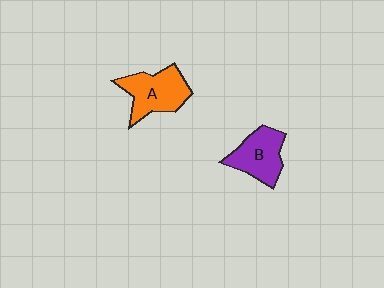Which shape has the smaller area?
Shape B (purple).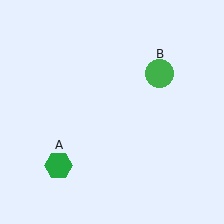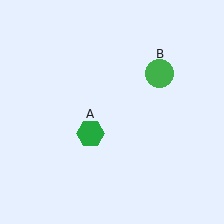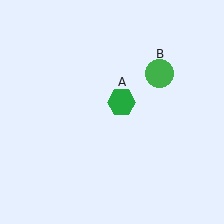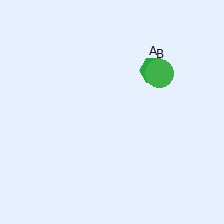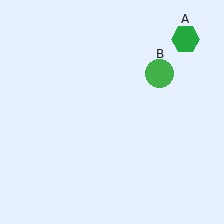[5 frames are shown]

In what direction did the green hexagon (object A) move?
The green hexagon (object A) moved up and to the right.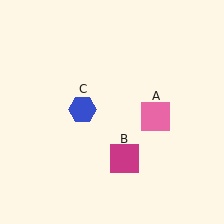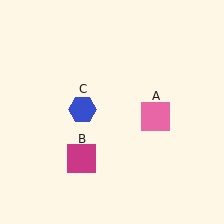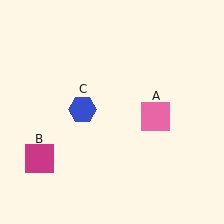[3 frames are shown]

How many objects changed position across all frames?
1 object changed position: magenta square (object B).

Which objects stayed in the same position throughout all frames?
Pink square (object A) and blue hexagon (object C) remained stationary.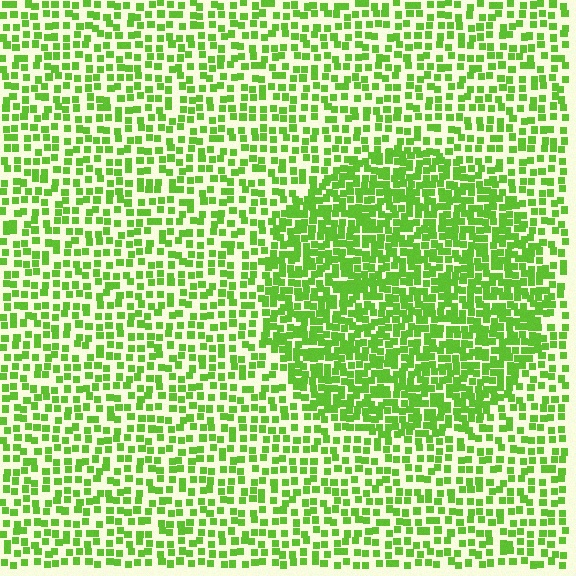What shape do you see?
I see a circle.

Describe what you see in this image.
The image contains small lime elements arranged at two different densities. A circle-shaped region is visible where the elements are more densely packed than the surrounding area.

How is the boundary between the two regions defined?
The boundary is defined by a change in element density (approximately 1.9x ratio). All elements are the same color, size, and shape.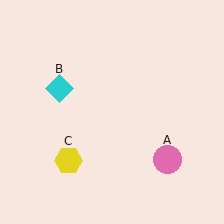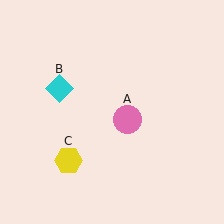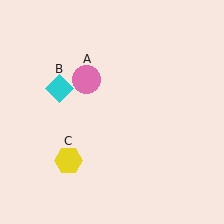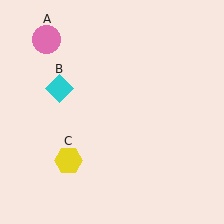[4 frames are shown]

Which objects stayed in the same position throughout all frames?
Cyan diamond (object B) and yellow hexagon (object C) remained stationary.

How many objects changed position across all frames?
1 object changed position: pink circle (object A).